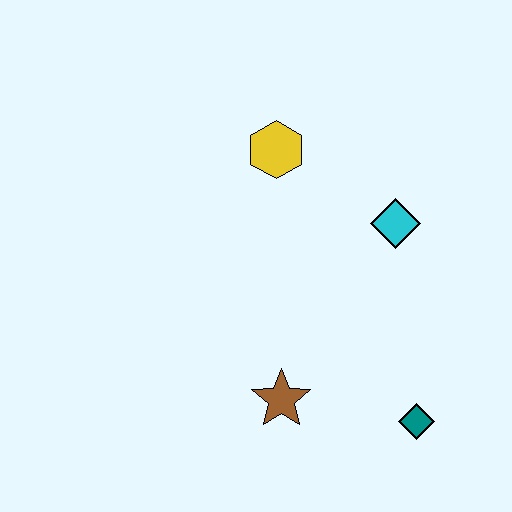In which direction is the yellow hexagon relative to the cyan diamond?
The yellow hexagon is to the left of the cyan diamond.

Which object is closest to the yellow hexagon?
The cyan diamond is closest to the yellow hexagon.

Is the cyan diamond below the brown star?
No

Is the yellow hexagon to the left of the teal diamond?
Yes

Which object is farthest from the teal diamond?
The yellow hexagon is farthest from the teal diamond.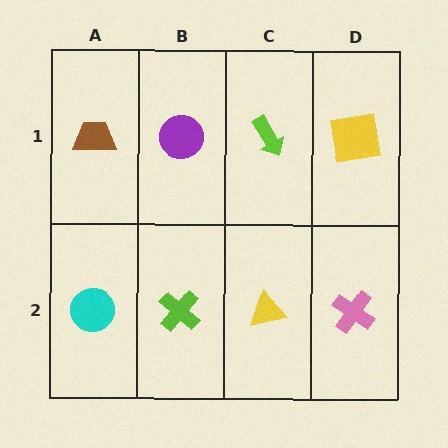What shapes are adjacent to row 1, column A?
A cyan circle (row 2, column A), a purple circle (row 1, column B).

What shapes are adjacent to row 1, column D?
A pink cross (row 2, column D), a lime arrow (row 1, column C).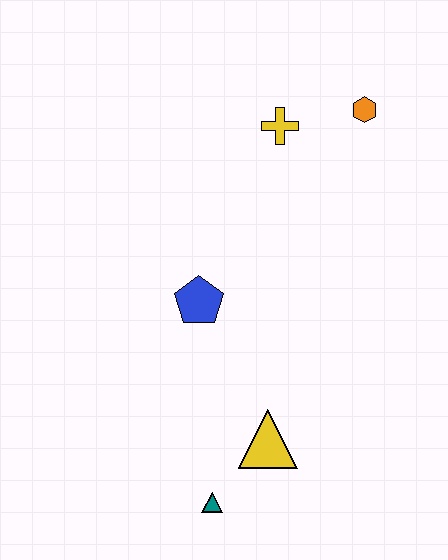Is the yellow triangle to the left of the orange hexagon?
Yes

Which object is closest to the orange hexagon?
The yellow cross is closest to the orange hexagon.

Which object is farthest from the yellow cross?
The teal triangle is farthest from the yellow cross.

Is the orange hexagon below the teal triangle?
No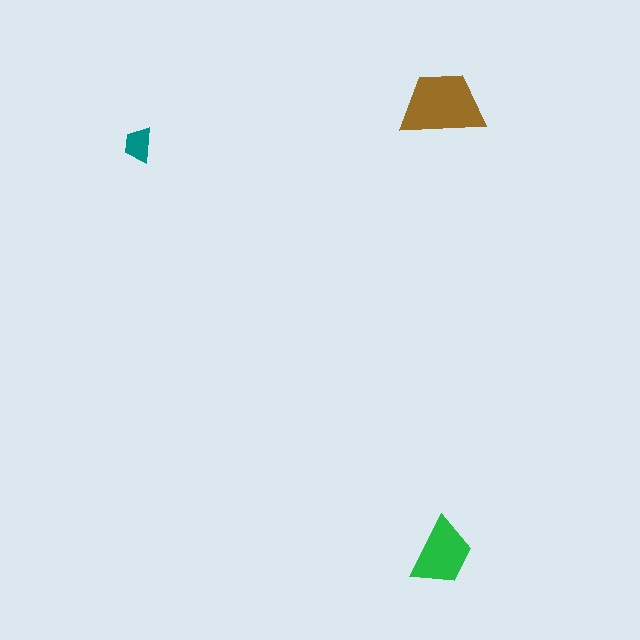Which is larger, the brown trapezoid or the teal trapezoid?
The brown one.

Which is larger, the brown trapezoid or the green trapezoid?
The brown one.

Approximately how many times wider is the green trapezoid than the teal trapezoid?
About 2 times wider.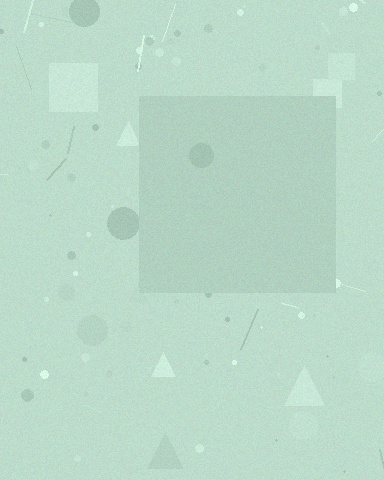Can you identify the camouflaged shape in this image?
The camouflaged shape is a square.